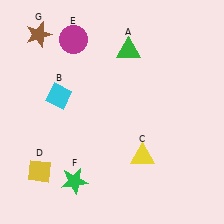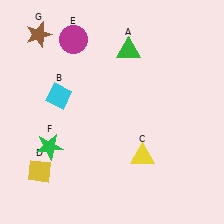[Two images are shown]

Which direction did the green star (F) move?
The green star (F) moved up.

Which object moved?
The green star (F) moved up.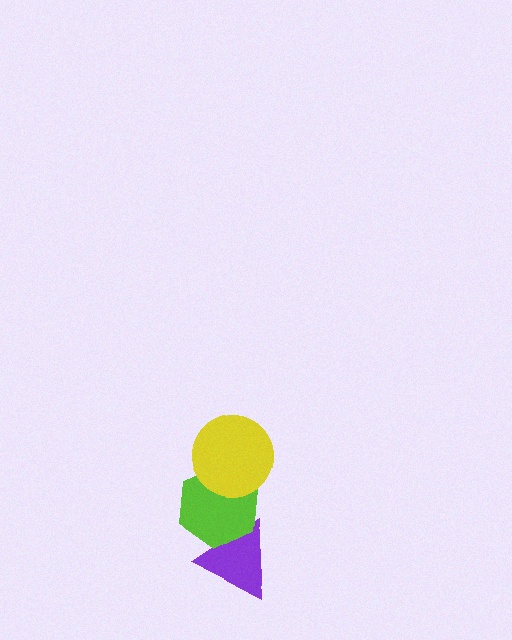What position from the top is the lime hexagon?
The lime hexagon is 2nd from the top.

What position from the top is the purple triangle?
The purple triangle is 3rd from the top.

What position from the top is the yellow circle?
The yellow circle is 1st from the top.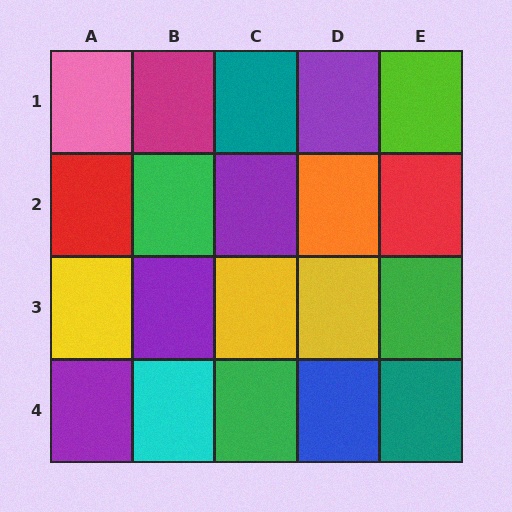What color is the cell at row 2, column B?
Green.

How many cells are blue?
1 cell is blue.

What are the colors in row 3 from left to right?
Yellow, purple, yellow, yellow, green.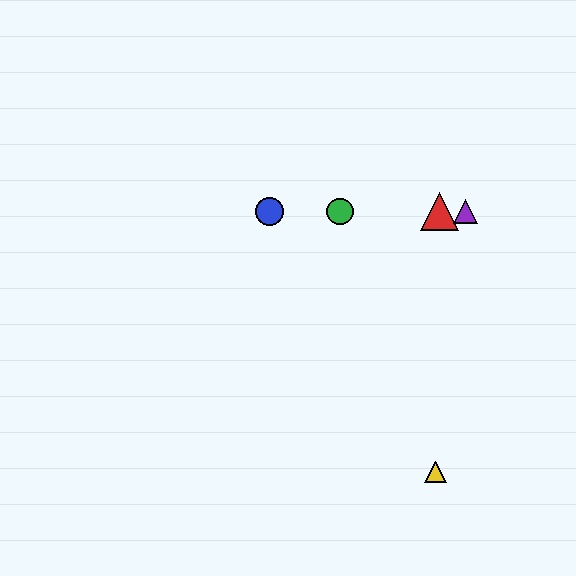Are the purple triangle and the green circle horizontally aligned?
Yes, both are at y≈211.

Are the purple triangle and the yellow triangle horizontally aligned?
No, the purple triangle is at y≈211 and the yellow triangle is at y≈472.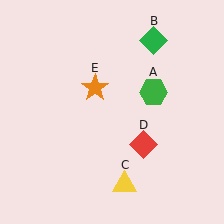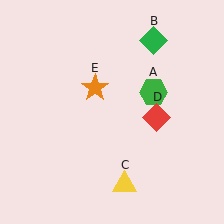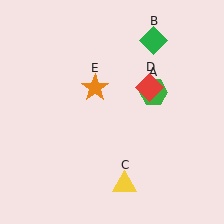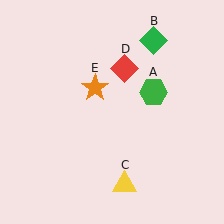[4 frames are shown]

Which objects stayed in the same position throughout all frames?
Green hexagon (object A) and green diamond (object B) and yellow triangle (object C) and orange star (object E) remained stationary.